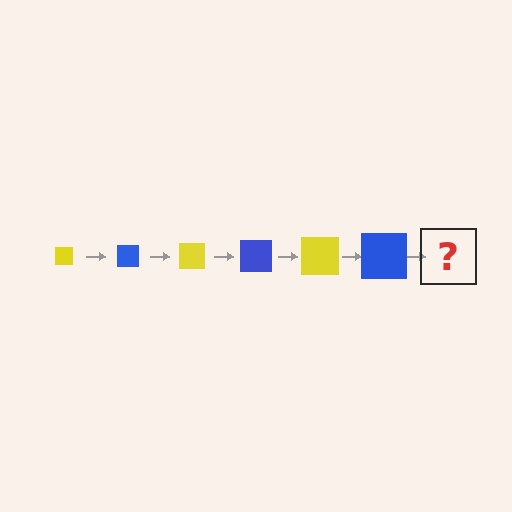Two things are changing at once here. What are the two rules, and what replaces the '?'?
The two rules are that the square grows larger each step and the color cycles through yellow and blue. The '?' should be a yellow square, larger than the previous one.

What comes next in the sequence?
The next element should be a yellow square, larger than the previous one.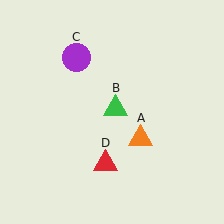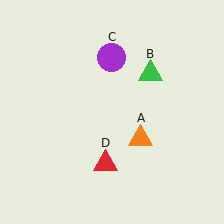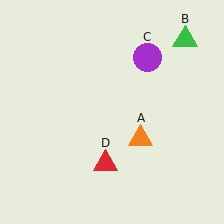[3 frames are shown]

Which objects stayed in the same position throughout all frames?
Orange triangle (object A) and red triangle (object D) remained stationary.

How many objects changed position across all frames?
2 objects changed position: green triangle (object B), purple circle (object C).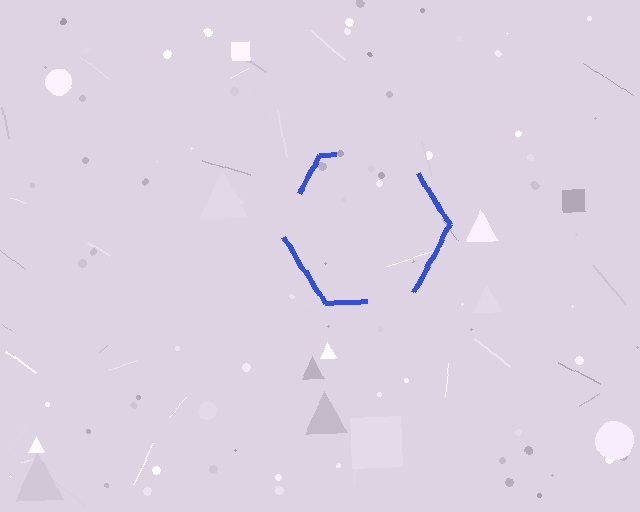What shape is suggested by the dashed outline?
The dashed outline suggests a hexagon.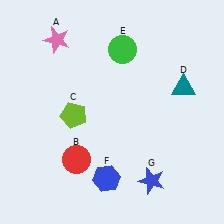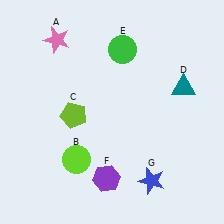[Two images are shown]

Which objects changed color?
B changed from red to lime. F changed from blue to purple.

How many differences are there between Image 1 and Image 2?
There are 2 differences between the two images.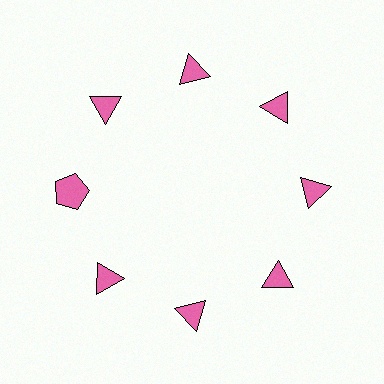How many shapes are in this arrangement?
There are 8 shapes arranged in a ring pattern.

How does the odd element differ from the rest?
It has a different shape: pentagon instead of triangle.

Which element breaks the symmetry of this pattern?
The pink pentagon at roughly the 9 o'clock position breaks the symmetry. All other shapes are pink triangles.